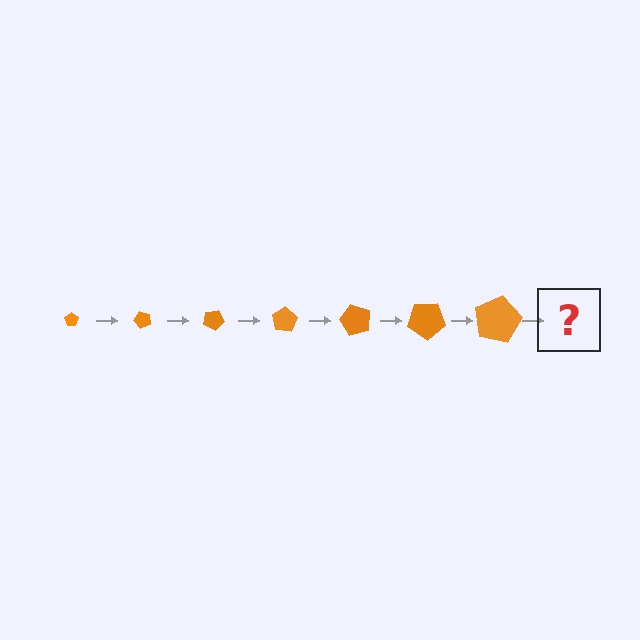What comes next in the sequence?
The next element should be a pentagon, larger than the previous one and rotated 350 degrees from the start.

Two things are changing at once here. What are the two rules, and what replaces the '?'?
The two rules are that the pentagon grows larger each step and it rotates 50 degrees each step. The '?' should be a pentagon, larger than the previous one and rotated 350 degrees from the start.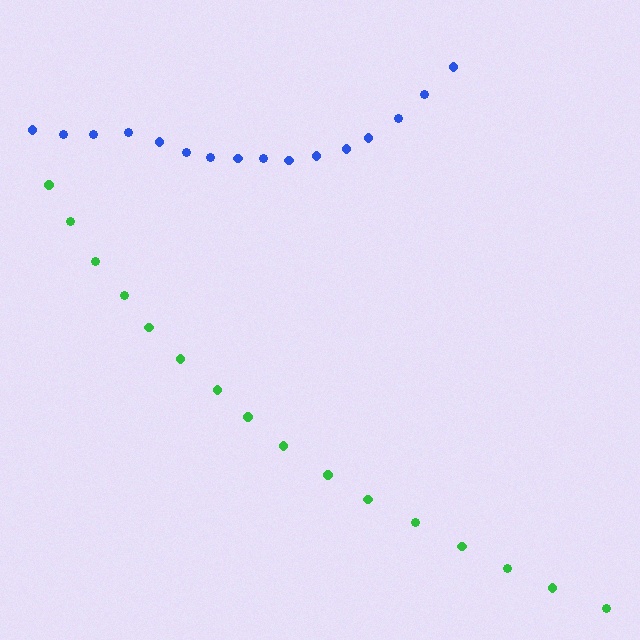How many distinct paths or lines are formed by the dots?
There are 2 distinct paths.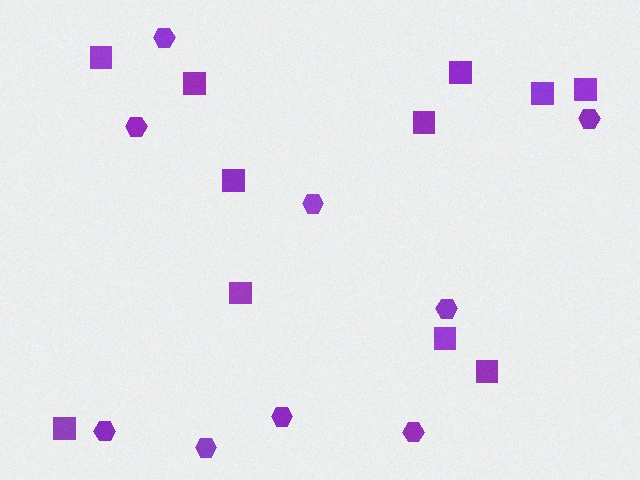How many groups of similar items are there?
There are 2 groups: one group of hexagons (9) and one group of squares (11).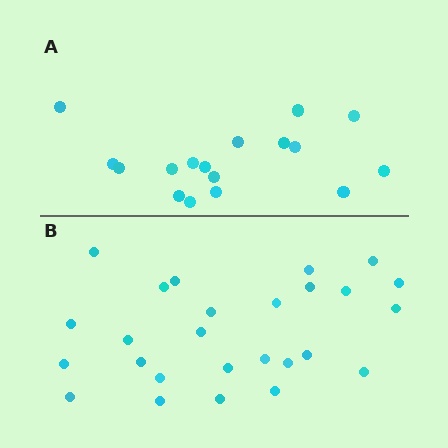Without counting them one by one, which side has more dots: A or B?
Region B (the bottom region) has more dots.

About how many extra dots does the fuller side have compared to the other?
Region B has roughly 8 or so more dots than region A.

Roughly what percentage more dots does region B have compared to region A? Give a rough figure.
About 55% more.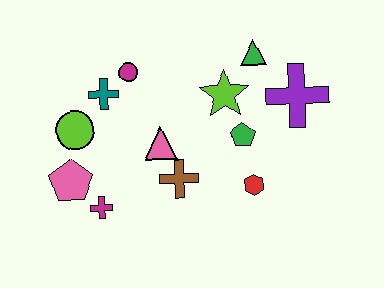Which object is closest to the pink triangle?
The brown cross is closest to the pink triangle.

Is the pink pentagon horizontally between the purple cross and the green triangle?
No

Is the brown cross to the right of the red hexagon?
No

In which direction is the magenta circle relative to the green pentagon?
The magenta circle is to the left of the green pentagon.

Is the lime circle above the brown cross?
Yes